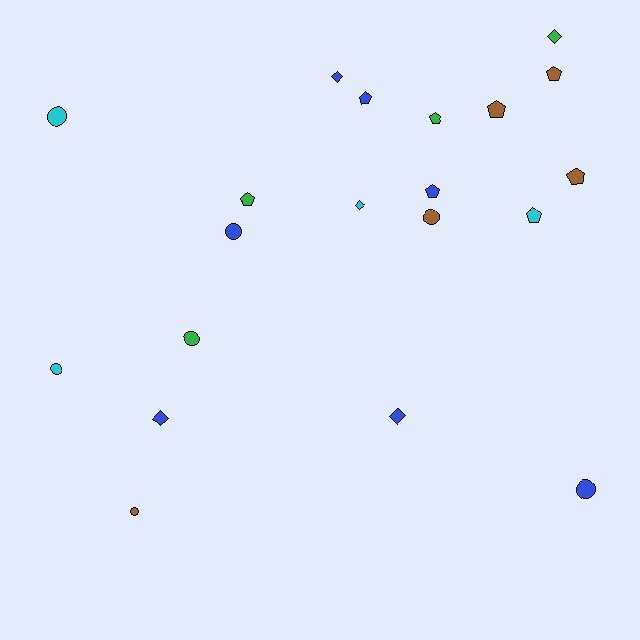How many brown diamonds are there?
There are no brown diamonds.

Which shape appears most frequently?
Pentagon, with 8 objects.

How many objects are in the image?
There are 20 objects.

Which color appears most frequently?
Blue, with 7 objects.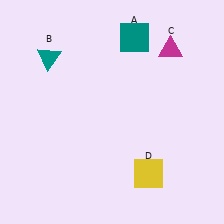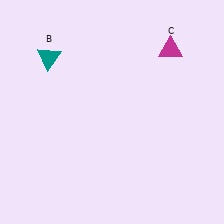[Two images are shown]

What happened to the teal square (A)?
The teal square (A) was removed in Image 2. It was in the top-right area of Image 1.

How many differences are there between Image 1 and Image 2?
There are 2 differences between the two images.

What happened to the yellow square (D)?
The yellow square (D) was removed in Image 2. It was in the bottom-right area of Image 1.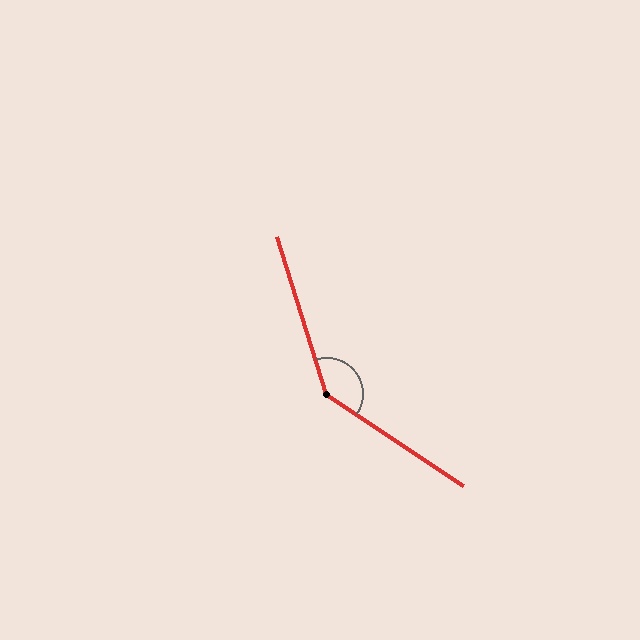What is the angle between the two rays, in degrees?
Approximately 141 degrees.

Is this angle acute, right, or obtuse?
It is obtuse.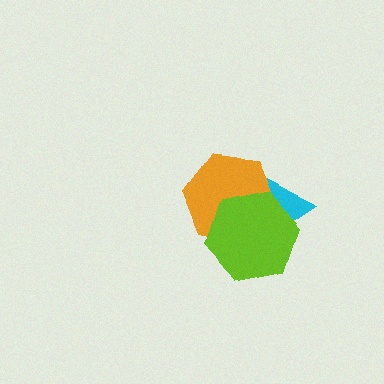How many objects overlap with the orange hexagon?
2 objects overlap with the orange hexagon.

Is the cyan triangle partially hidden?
Yes, it is partially covered by another shape.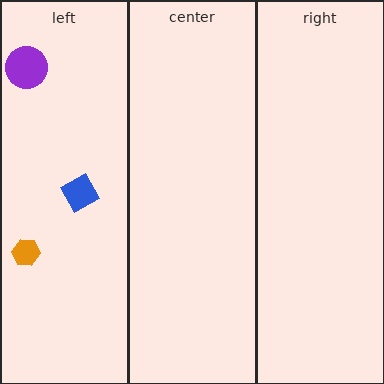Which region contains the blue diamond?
The left region.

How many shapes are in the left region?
3.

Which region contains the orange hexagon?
The left region.